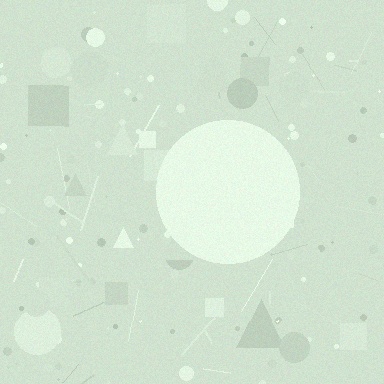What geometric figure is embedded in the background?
A circle is embedded in the background.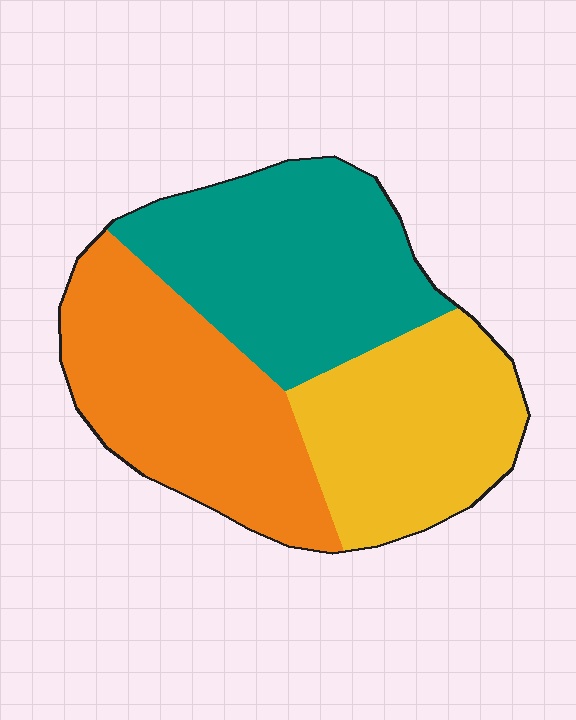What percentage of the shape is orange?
Orange covers 35% of the shape.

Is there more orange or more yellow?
Orange.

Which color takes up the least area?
Yellow, at roughly 30%.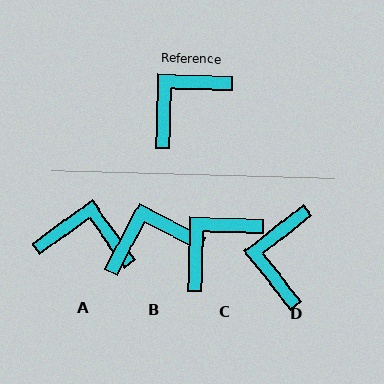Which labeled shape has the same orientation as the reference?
C.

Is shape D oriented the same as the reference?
No, it is off by about 40 degrees.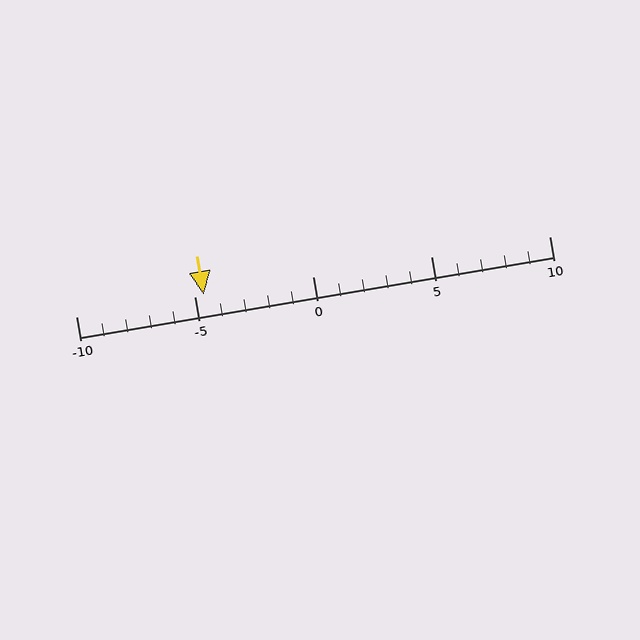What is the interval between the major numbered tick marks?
The major tick marks are spaced 5 units apart.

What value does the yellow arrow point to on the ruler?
The yellow arrow points to approximately -5.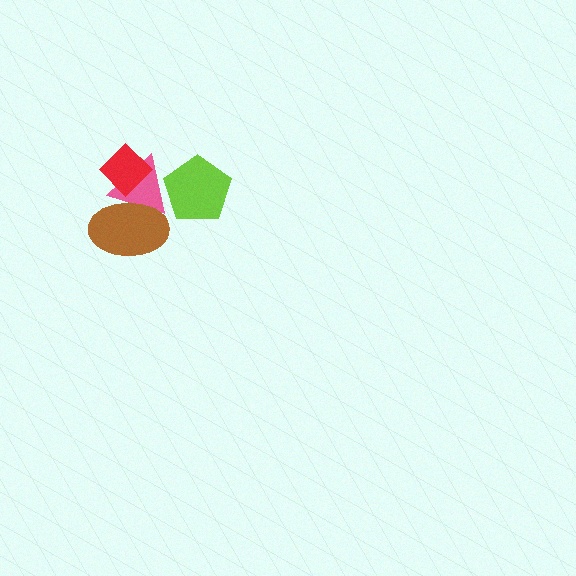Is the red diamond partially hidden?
Yes, it is partially covered by another shape.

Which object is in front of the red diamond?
The brown ellipse is in front of the red diamond.